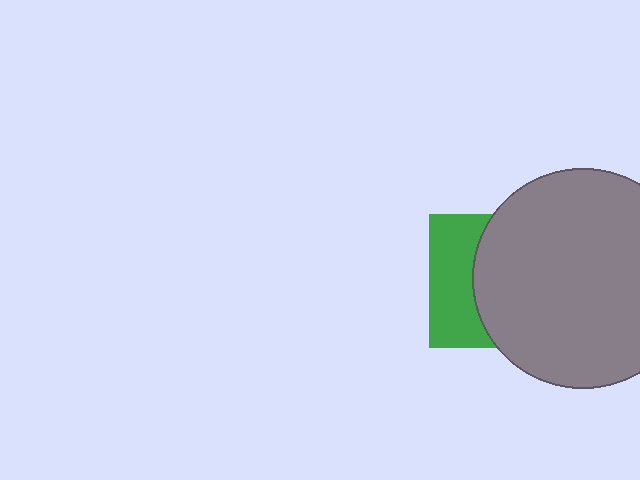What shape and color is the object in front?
The object in front is a gray circle.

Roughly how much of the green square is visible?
A small part of it is visible (roughly 37%).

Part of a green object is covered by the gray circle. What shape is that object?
It is a square.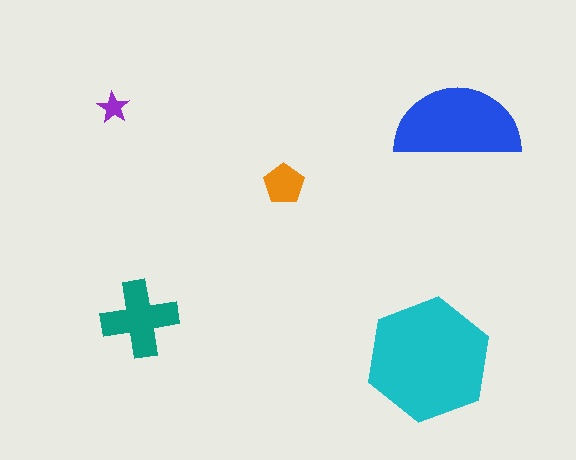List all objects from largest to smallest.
The cyan hexagon, the blue semicircle, the teal cross, the orange pentagon, the purple star.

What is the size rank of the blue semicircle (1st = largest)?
2nd.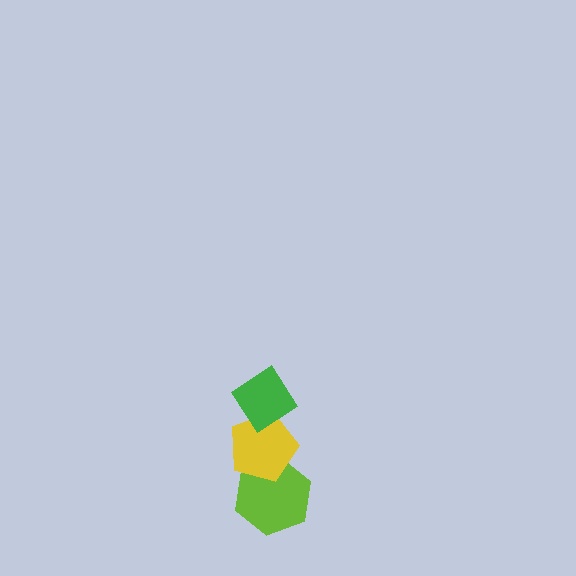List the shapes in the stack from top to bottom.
From top to bottom: the green diamond, the yellow pentagon, the lime hexagon.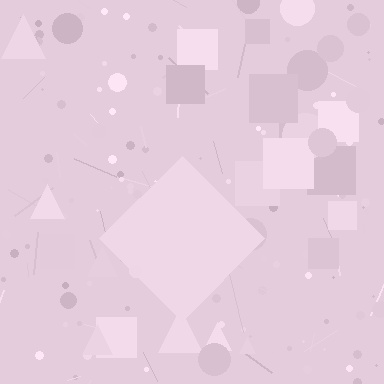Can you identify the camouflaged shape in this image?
The camouflaged shape is a diamond.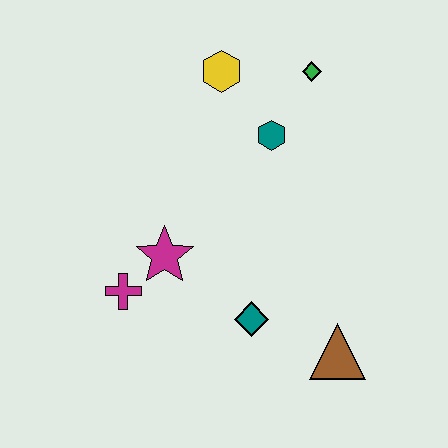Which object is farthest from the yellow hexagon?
The brown triangle is farthest from the yellow hexagon.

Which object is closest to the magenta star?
The magenta cross is closest to the magenta star.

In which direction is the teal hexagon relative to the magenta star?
The teal hexagon is above the magenta star.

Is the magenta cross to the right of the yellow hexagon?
No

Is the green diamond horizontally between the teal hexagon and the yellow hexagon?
No